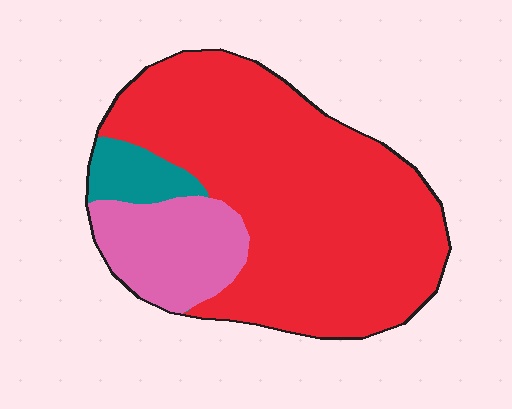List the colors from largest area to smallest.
From largest to smallest: red, pink, teal.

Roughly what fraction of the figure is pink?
Pink covers about 20% of the figure.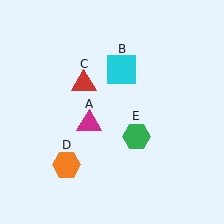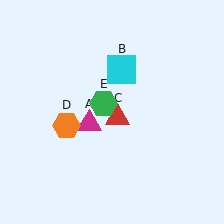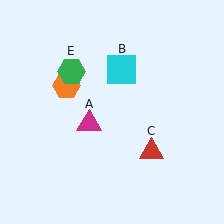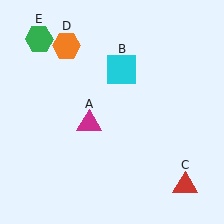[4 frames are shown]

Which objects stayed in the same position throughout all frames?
Magenta triangle (object A) and cyan square (object B) remained stationary.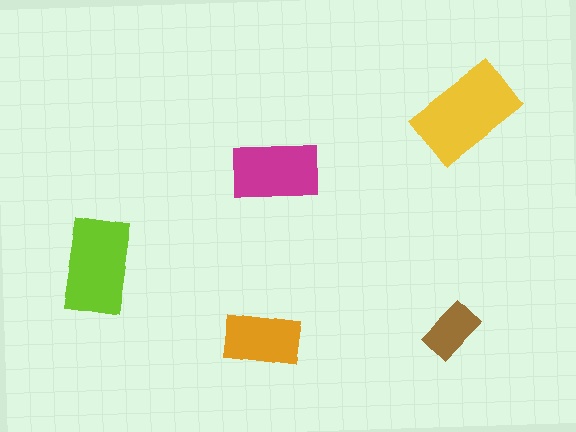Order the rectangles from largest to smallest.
the yellow one, the lime one, the magenta one, the orange one, the brown one.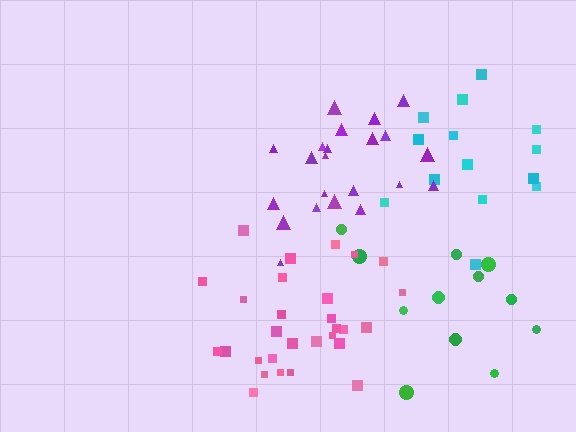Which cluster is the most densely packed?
Purple.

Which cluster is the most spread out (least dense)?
Green.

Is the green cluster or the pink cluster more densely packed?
Pink.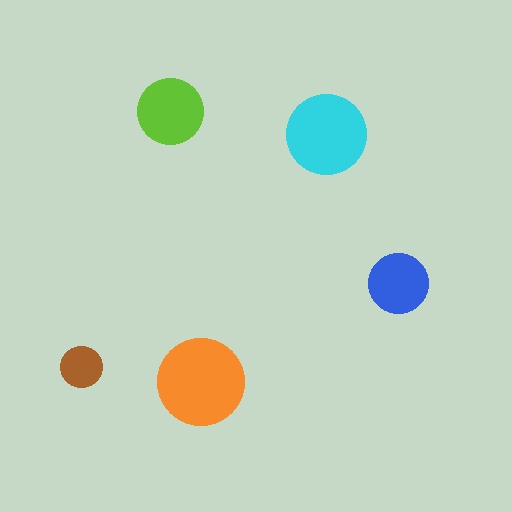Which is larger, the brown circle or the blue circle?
The blue one.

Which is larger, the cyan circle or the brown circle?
The cyan one.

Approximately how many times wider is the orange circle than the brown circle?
About 2 times wider.